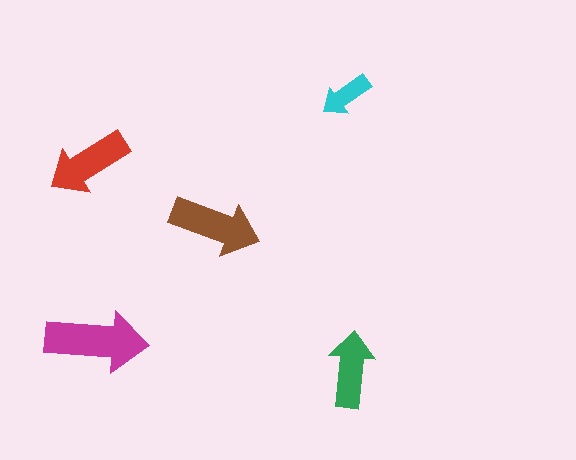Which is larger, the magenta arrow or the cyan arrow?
The magenta one.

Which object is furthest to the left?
The red arrow is leftmost.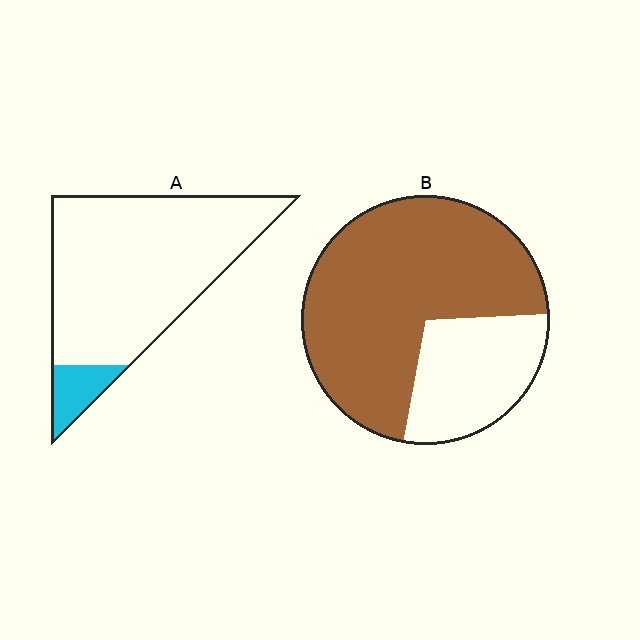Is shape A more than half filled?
No.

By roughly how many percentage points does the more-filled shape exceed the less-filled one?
By roughly 60 percentage points (B over A).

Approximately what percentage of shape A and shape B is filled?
A is approximately 10% and B is approximately 70%.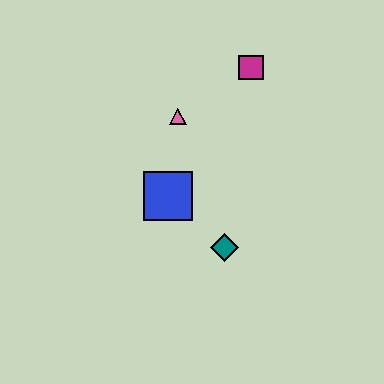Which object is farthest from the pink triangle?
The teal diamond is farthest from the pink triangle.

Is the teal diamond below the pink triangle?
Yes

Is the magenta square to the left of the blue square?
No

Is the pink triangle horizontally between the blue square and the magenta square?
Yes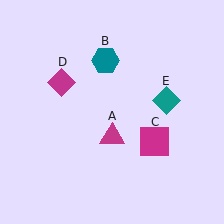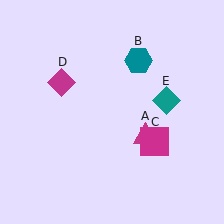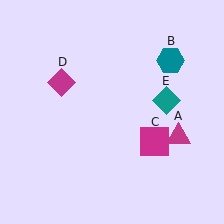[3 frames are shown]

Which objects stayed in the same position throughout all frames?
Magenta square (object C) and magenta diamond (object D) and teal diamond (object E) remained stationary.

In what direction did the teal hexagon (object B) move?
The teal hexagon (object B) moved right.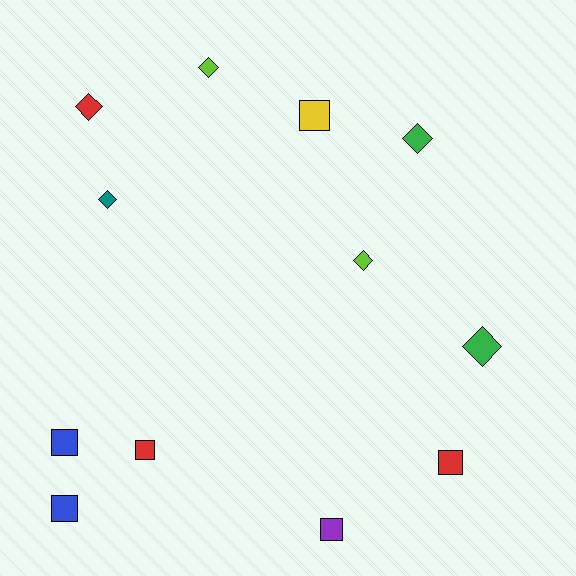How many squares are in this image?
There are 6 squares.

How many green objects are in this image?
There are 2 green objects.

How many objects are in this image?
There are 12 objects.